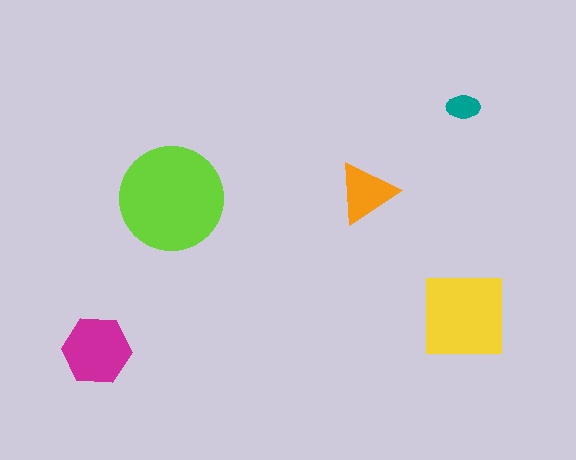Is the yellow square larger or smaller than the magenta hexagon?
Larger.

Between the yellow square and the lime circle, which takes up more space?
The lime circle.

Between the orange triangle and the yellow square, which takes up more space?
The yellow square.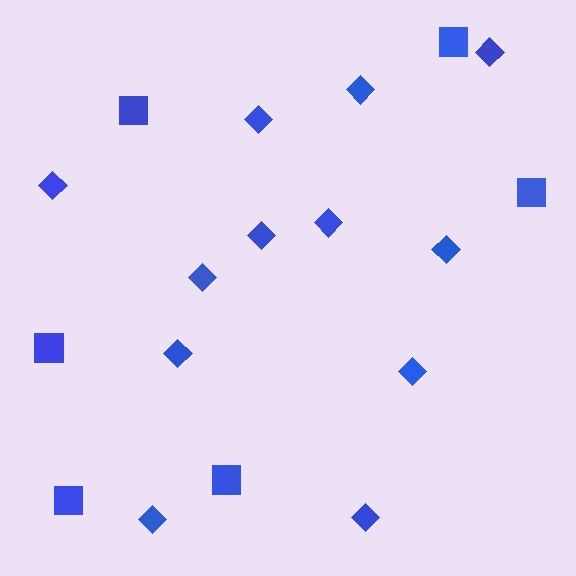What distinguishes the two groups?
There are 2 groups: one group of squares (6) and one group of diamonds (12).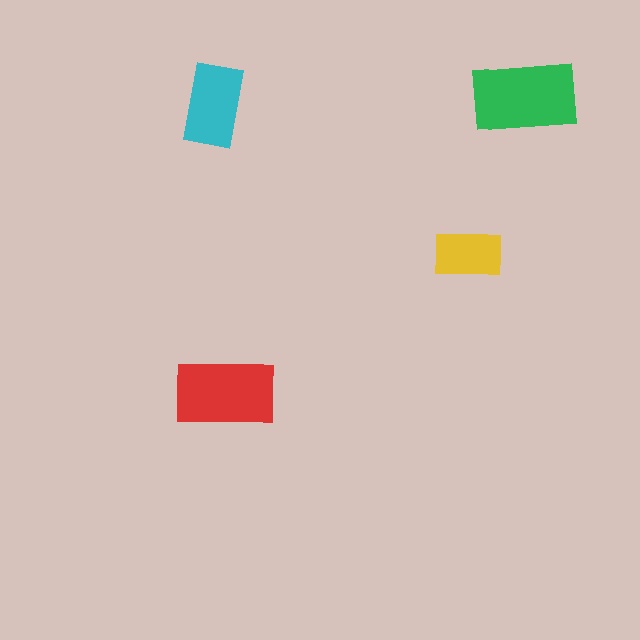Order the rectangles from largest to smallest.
the green one, the red one, the cyan one, the yellow one.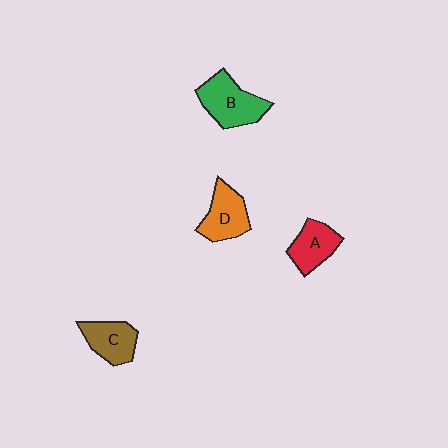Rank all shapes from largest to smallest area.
From largest to smallest: B (green), D (orange), C (brown), A (red).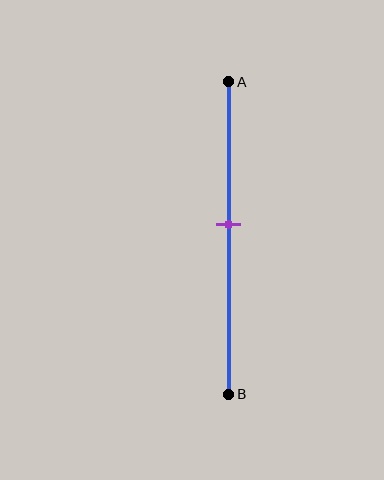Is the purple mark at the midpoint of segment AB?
No, the mark is at about 45% from A, not at the 50% midpoint.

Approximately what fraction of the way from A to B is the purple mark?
The purple mark is approximately 45% of the way from A to B.